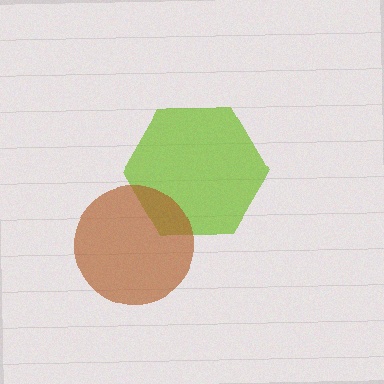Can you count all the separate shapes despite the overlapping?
Yes, there are 2 separate shapes.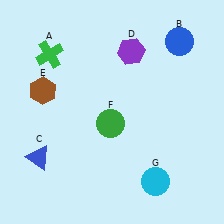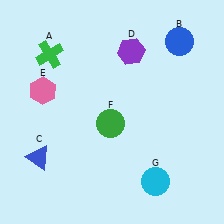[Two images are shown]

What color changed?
The hexagon (E) changed from brown in Image 1 to pink in Image 2.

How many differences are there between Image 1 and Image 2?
There is 1 difference between the two images.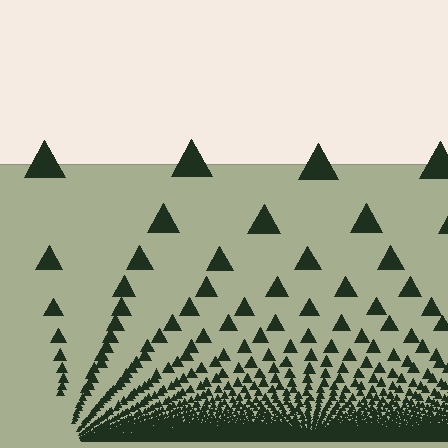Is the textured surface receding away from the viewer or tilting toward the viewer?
The surface appears to tilt toward the viewer. Texture elements get larger and sparser toward the top.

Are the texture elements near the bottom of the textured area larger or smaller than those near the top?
Smaller. The gradient is inverted — elements near the bottom are smaller and denser.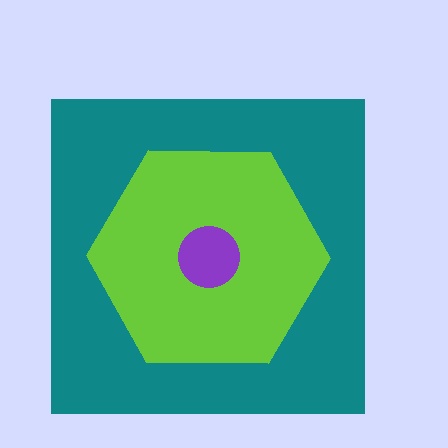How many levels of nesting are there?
3.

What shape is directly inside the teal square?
The lime hexagon.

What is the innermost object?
The purple circle.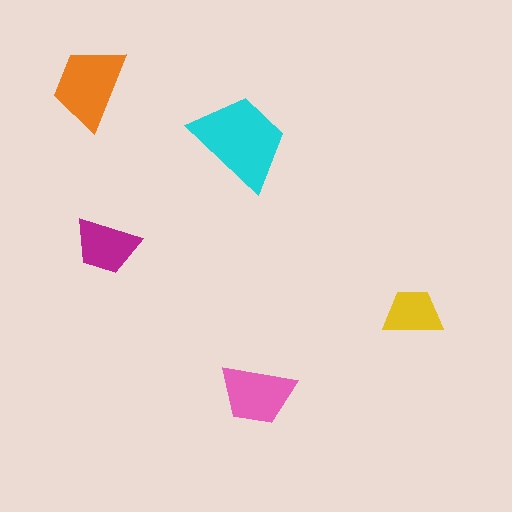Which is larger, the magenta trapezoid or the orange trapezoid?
The orange one.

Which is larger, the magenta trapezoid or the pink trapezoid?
The pink one.